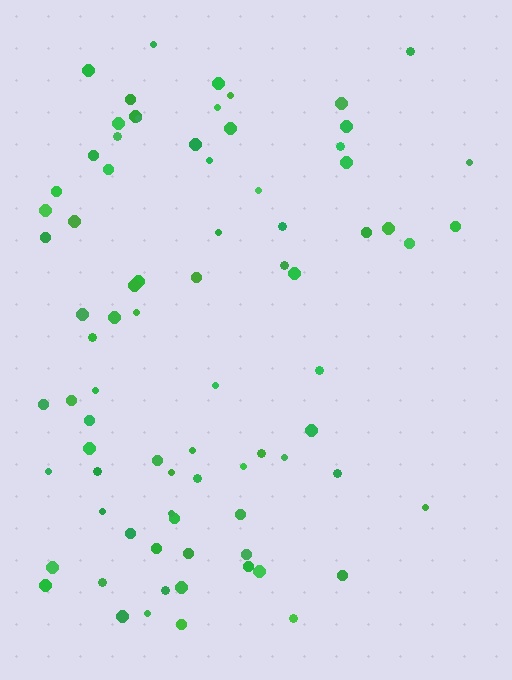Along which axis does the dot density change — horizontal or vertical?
Horizontal.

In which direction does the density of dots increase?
From right to left, with the left side densest.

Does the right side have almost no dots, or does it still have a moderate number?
Still a moderate number, just noticeably fewer than the left.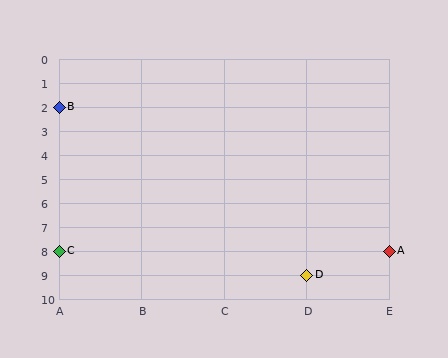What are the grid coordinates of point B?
Point B is at grid coordinates (A, 2).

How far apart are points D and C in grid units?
Points D and C are 3 columns and 1 row apart (about 3.2 grid units diagonally).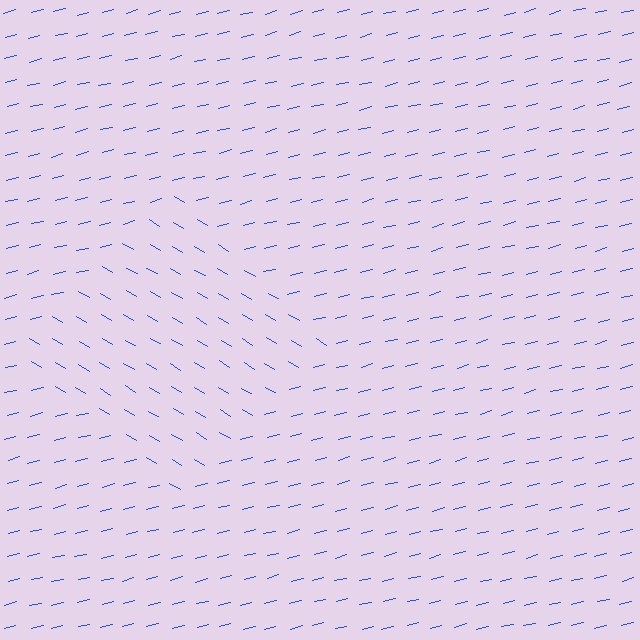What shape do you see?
I see a diamond.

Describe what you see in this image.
The image is filled with small blue line segments. A diamond region in the image has lines oriented differently from the surrounding lines, creating a visible texture boundary.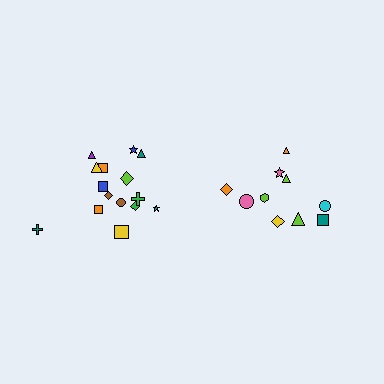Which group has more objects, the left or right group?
The left group.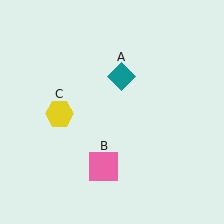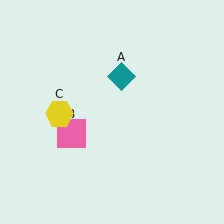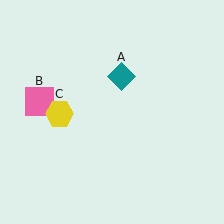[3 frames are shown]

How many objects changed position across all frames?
1 object changed position: pink square (object B).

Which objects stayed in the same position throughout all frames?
Teal diamond (object A) and yellow hexagon (object C) remained stationary.